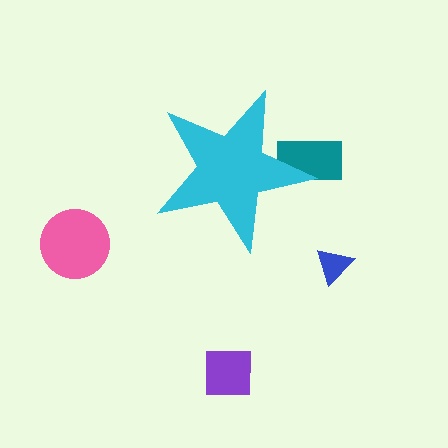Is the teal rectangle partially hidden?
Yes, the teal rectangle is partially hidden behind the cyan star.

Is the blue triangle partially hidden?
No, the blue triangle is fully visible.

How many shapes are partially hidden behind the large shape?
1 shape is partially hidden.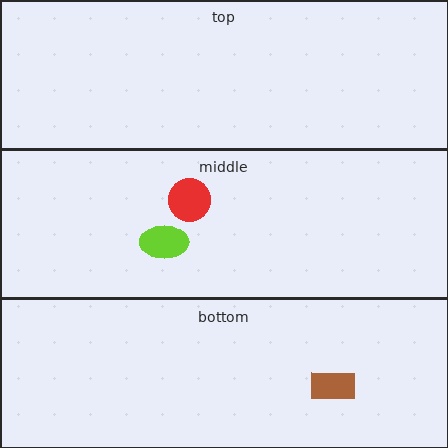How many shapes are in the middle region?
2.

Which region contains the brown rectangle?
The bottom region.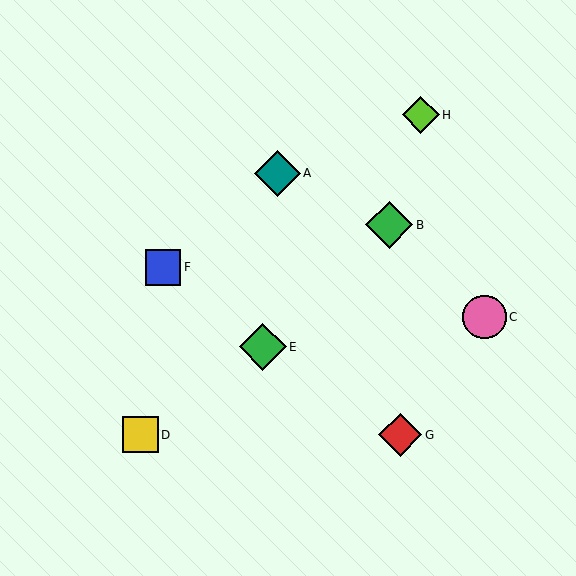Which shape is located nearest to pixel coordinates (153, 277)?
The blue square (labeled F) at (163, 267) is nearest to that location.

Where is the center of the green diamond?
The center of the green diamond is at (389, 225).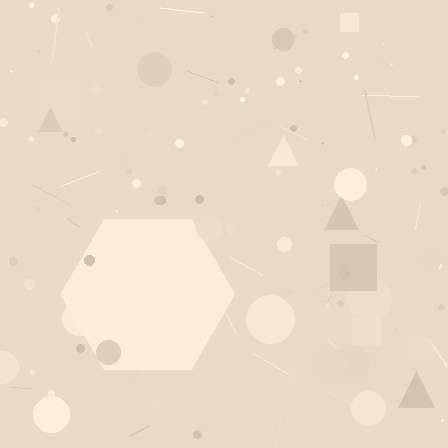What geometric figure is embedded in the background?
A hexagon is embedded in the background.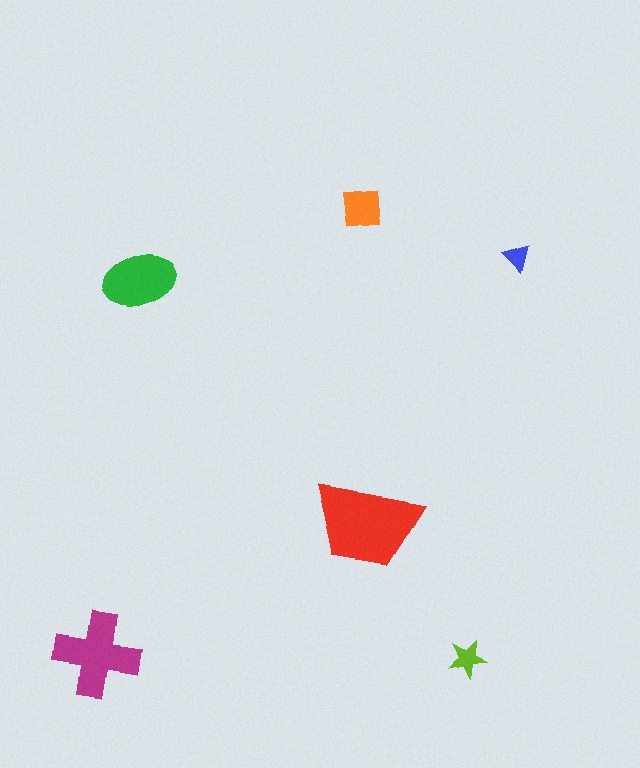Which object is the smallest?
The blue triangle.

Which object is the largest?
The red trapezoid.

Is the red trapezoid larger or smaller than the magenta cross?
Larger.